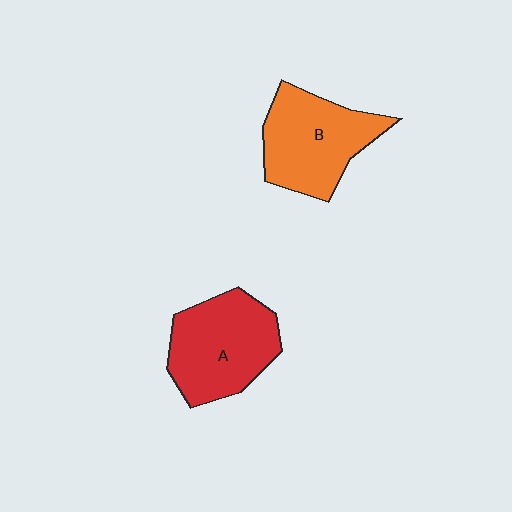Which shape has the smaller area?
Shape B (orange).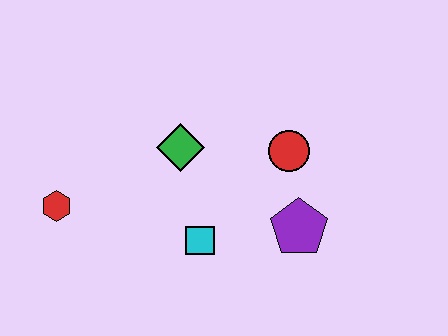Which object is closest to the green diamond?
The cyan square is closest to the green diamond.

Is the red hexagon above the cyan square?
Yes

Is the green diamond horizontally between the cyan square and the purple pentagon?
No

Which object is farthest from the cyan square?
The red hexagon is farthest from the cyan square.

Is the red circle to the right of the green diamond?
Yes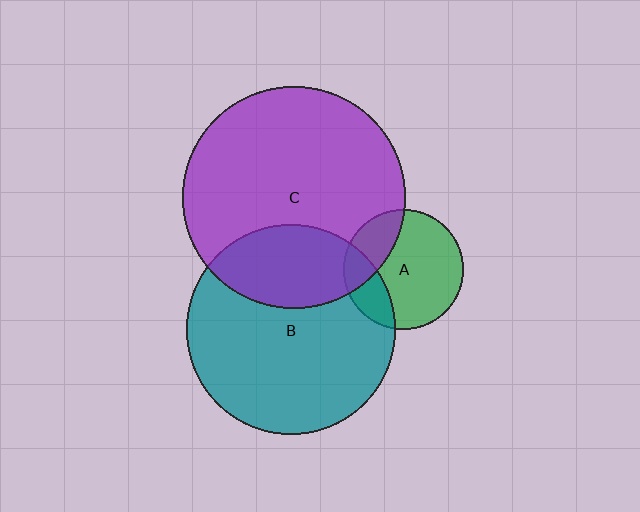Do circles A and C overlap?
Yes.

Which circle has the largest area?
Circle C (purple).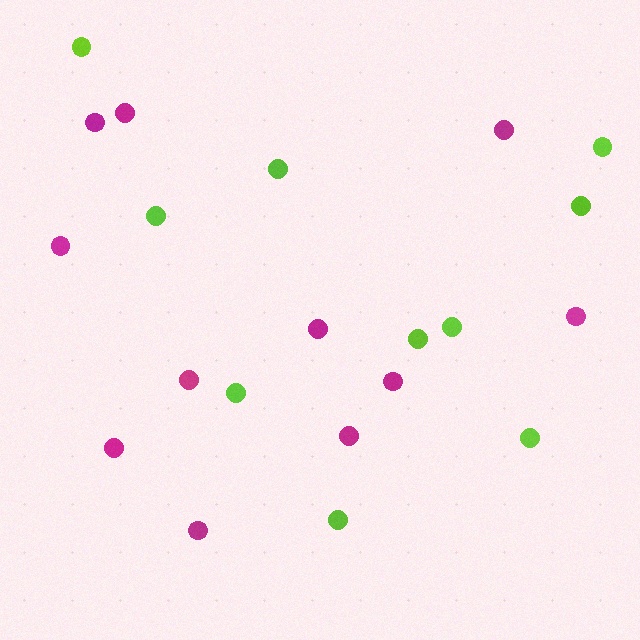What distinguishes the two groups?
There are 2 groups: one group of lime circles (10) and one group of magenta circles (11).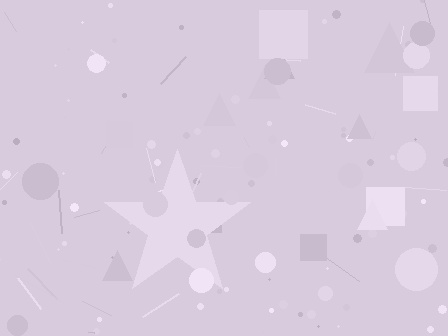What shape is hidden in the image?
A star is hidden in the image.